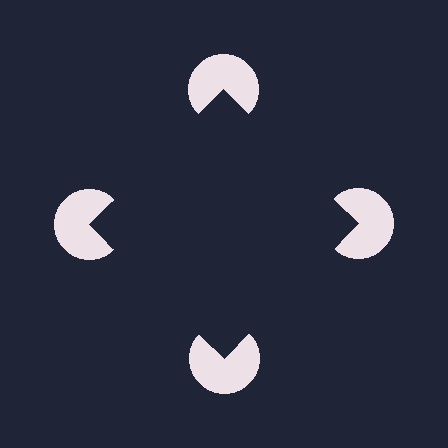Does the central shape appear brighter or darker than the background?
It typically appears slightly darker than the background, even though no actual brightness change is drawn.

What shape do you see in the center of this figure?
An illusory square — its edges are inferred from the aligned wedge cuts in the pac-man discs, not physically drawn.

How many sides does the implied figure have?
4 sides.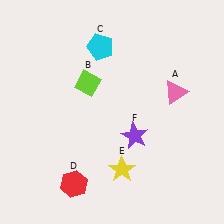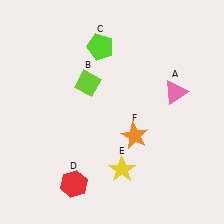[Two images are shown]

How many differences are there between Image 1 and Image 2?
There are 2 differences between the two images.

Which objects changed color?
C changed from cyan to lime. F changed from purple to orange.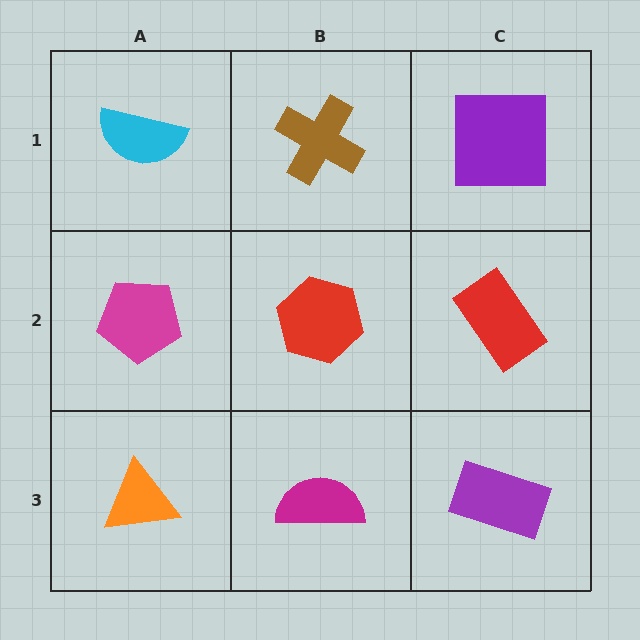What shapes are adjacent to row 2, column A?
A cyan semicircle (row 1, column A), an orange triangle (row 3, column A), a red hexagon (row 2, column B).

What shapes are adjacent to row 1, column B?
A red hexagon (row 2, column B), a cyan semicircle (row 1, column A), a purple square (row 1, column C).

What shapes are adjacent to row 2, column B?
A brown cross (row 1, column B), a magenta semicircle (row 3, column B), a magenta pentagon (row 2, column A), a red rectangle (row 2, column C).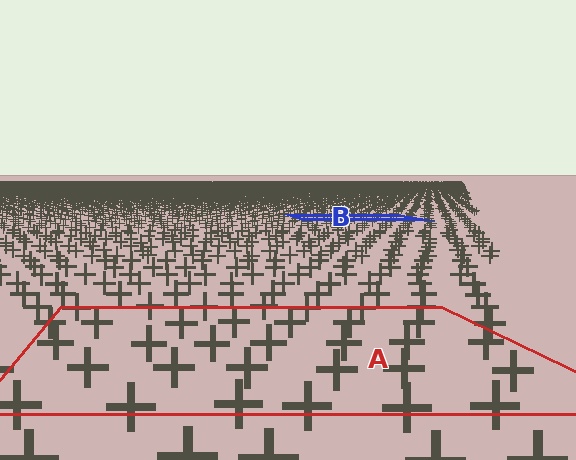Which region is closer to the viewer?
Region A is closer. The texture elements there are larger and more spread out.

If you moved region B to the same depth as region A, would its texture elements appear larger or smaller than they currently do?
They would appear larger. At a closer depth, the same texture elements are projected at a bigger on-screen size.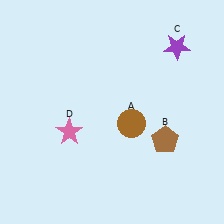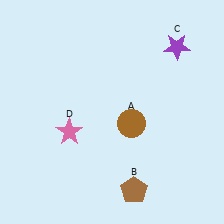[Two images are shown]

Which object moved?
The brown pentagon (B) moved down.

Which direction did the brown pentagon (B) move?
The brown pentagon (B) moved down.